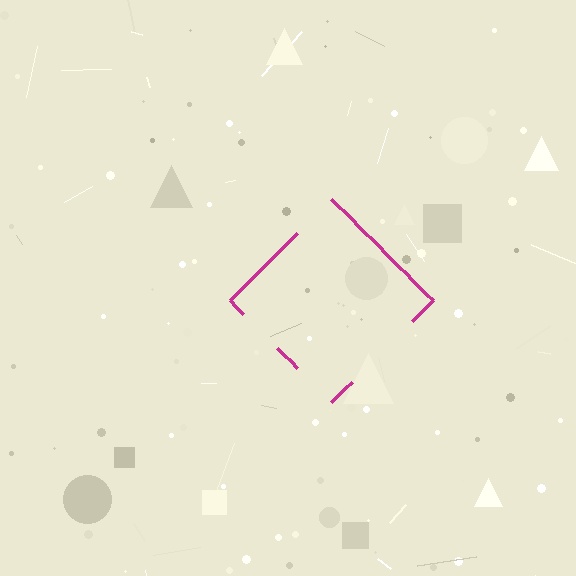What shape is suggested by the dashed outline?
The dashed outline suggests a diamond.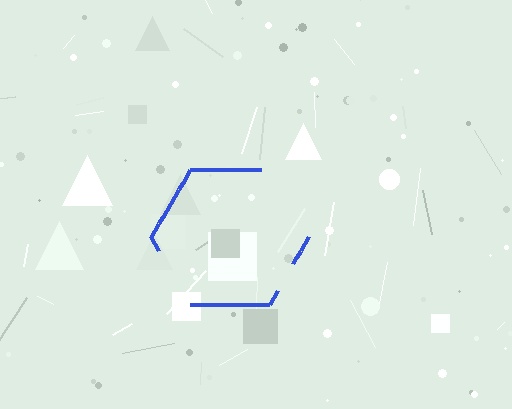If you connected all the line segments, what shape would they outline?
They would outline a hexagon.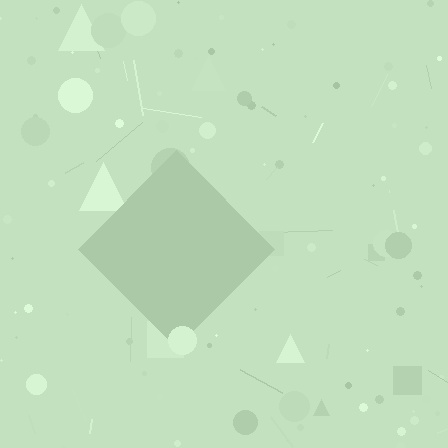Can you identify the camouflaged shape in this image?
The camouflaged shape is a diamond.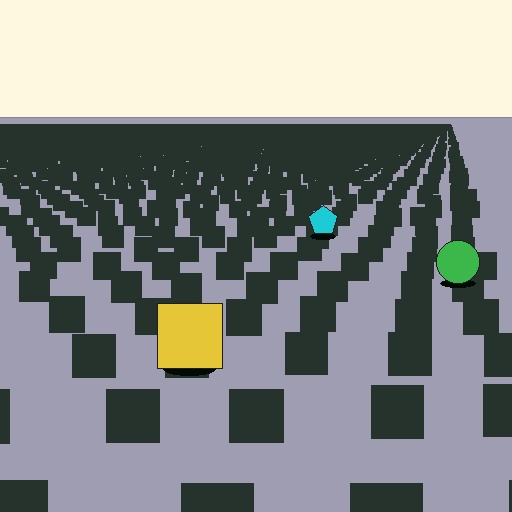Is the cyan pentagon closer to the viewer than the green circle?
No. The green circle is closer — you can tell from the texture gradient: the ground texture is coarser near it.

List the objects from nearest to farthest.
From nearest to farthest: the yellow square, the green circle, the cyan pentagon.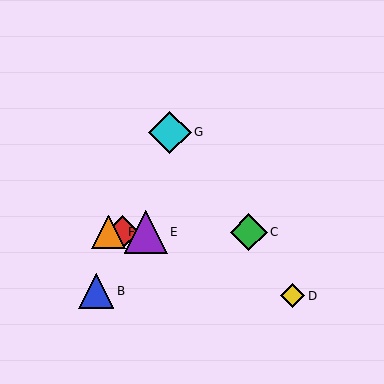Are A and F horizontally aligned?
Yes, both are at y≈232.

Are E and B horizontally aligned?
No, E is at y≈232 and B is at y≈291.